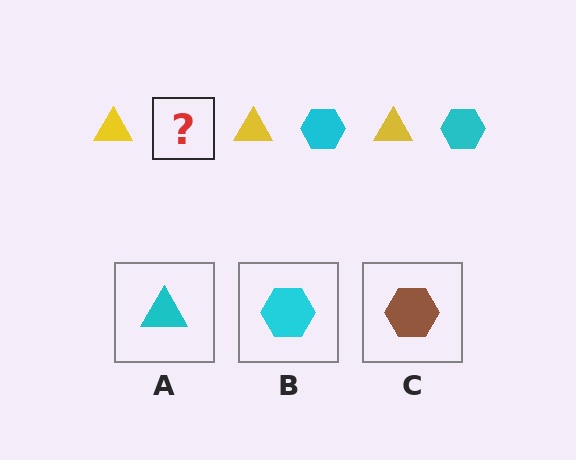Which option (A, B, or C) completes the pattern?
B.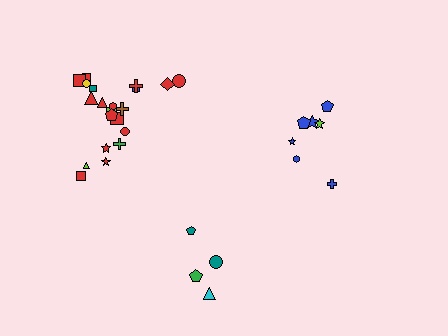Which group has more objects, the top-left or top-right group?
The top-left group.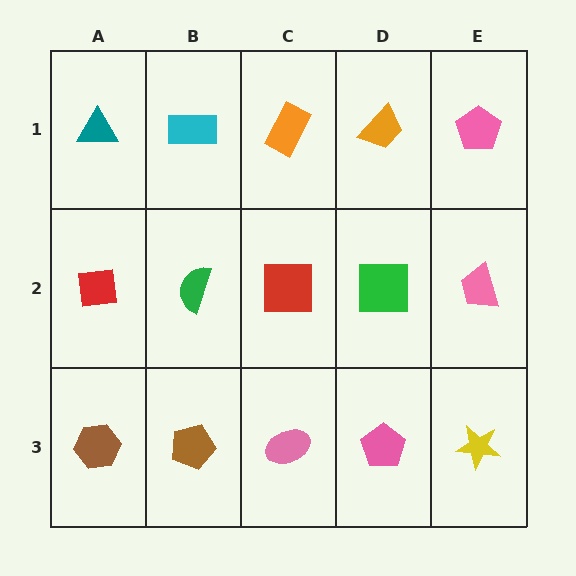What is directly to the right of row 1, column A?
A cyan rectangle.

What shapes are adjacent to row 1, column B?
A green semicircle (row 2, column B), a teal triangle (row 1, column A), an orange rectangle (row 1, column C).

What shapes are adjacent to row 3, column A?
A red square (row 2, column A), a brown pentagon (row 3, column B).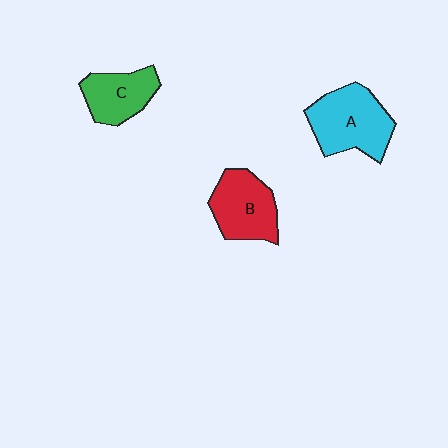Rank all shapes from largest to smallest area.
From largest to smallest: A (cyan), B (red), C (green).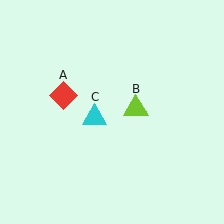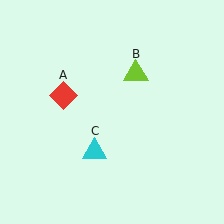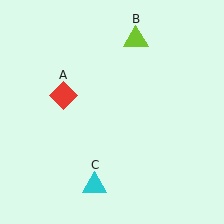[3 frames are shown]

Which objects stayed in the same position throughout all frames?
Red diamond (object A) remained stationary.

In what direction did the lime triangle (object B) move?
The lime triangle (object B) moved up.